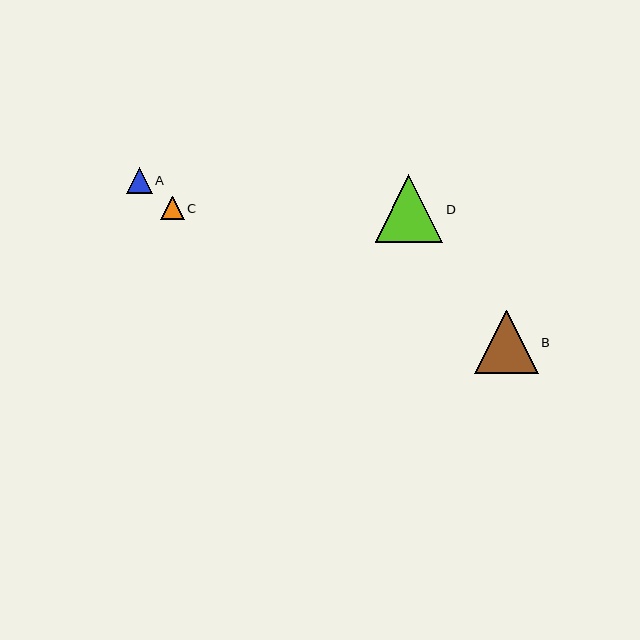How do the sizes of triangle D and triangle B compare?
Triangle D and triangle B are approximately the same size.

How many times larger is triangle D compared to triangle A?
Triangle D is approximately 2.6 times the size of triangle A.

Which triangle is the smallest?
Triangle C is the smallest with a size of approximately 23 pixels.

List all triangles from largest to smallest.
From largest to smallest: D, B, A, C.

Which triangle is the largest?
Triangle D is the largest with a size of approximately 68 pixels.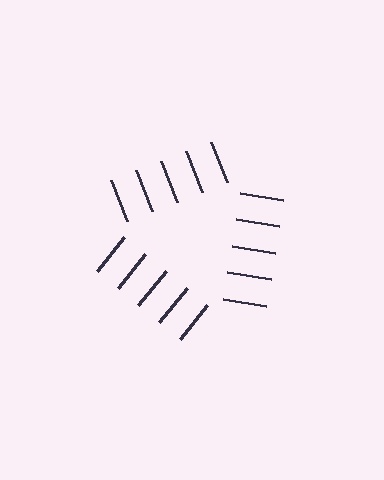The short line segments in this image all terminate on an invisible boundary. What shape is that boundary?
An illusory triangle — the line segments terminate on its edges but no continuous stroke is drawn.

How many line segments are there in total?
15 — 5 along each of the 3 edges.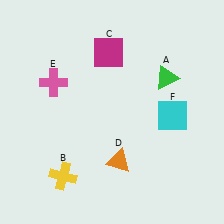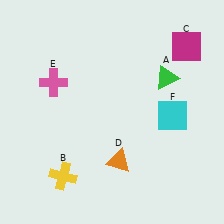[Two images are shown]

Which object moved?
The magenta square (C) moved right.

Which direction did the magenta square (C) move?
The magenta square (C) moved right.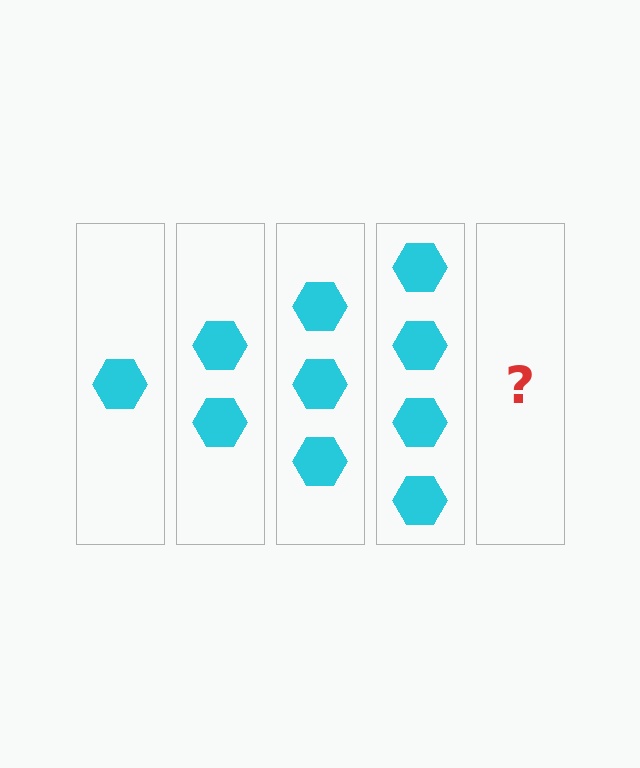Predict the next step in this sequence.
The next step is 5 hexagons.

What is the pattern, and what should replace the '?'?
The pattern is that each step adds one more hexagon. The '?' should be 5 hexagons.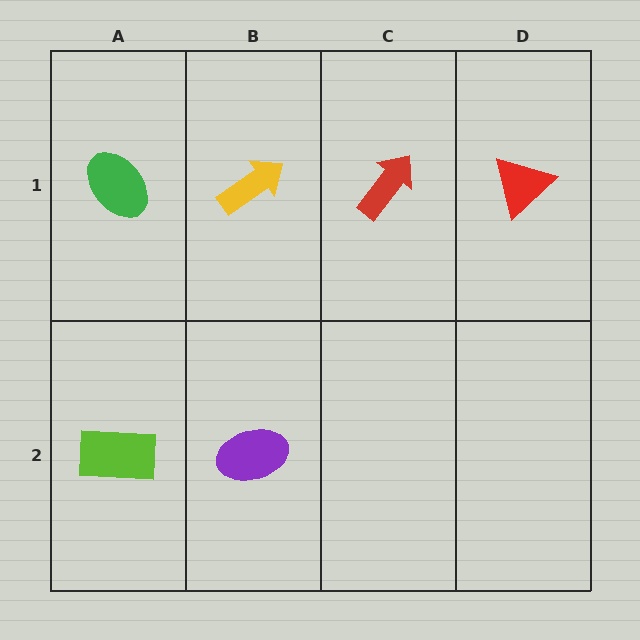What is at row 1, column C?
A red arrow.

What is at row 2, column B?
A purple ellipse.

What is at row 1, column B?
A yellow arrow.